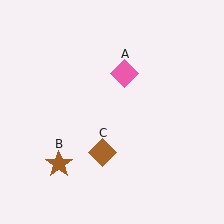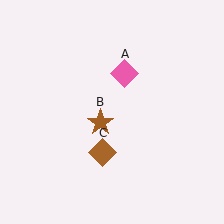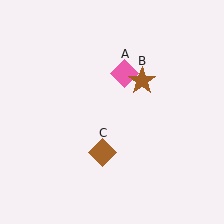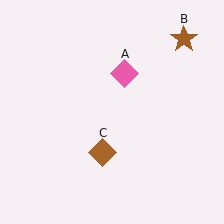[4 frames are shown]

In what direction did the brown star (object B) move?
The brown star (object B) moved up and to the right.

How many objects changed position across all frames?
1 object changed position: brown star (object B).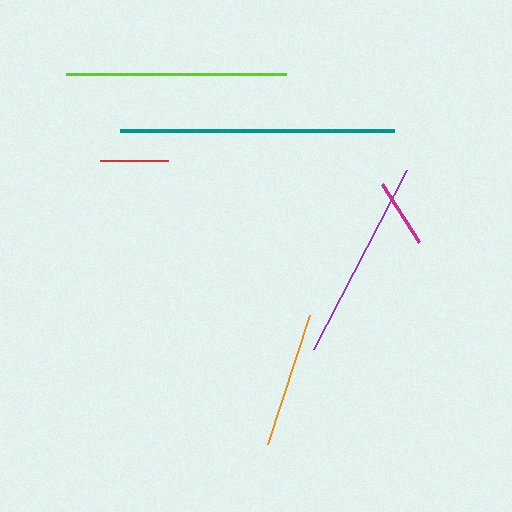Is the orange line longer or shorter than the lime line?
The lime line is longer than the orange line.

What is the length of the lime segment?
The lime segment is approximately 220 pixels long.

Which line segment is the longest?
The teal line is the longest at approximately 274 pixels.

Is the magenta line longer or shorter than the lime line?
The lime line is longer than the magenta line.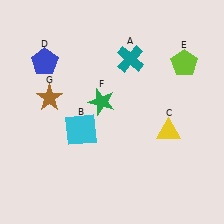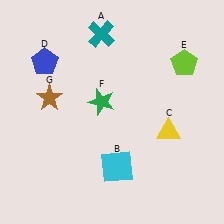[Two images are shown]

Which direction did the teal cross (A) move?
The teal cross (A) moved left.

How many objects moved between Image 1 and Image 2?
2 objects moved between the two images.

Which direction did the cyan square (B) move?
The cyan square (B) moved down.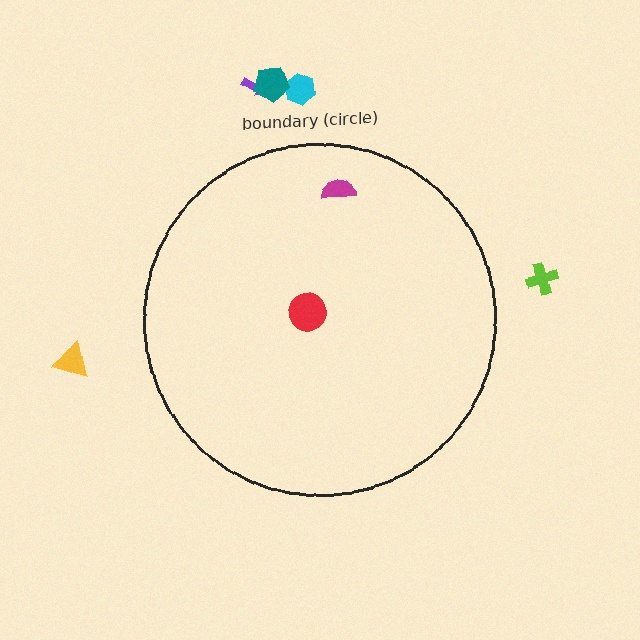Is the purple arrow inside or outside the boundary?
Outside.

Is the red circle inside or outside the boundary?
Inside.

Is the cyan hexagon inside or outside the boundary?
Outside.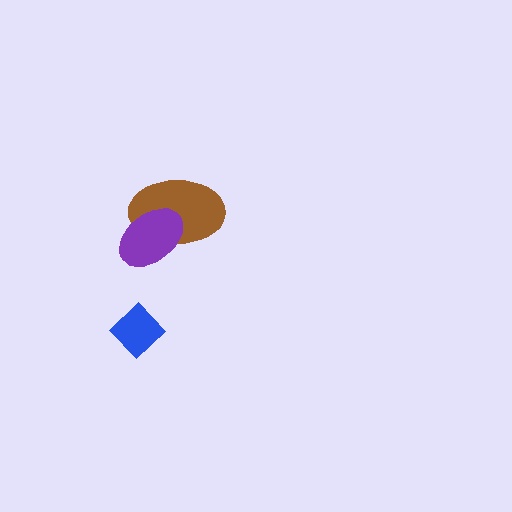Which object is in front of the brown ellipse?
The purple ellipse is in front of the brown ellipse.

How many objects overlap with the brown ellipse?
1 object overlaps with the brown ellipse.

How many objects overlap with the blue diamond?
0 objects overlap with the blue diamond.